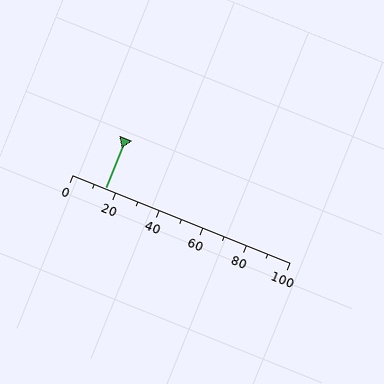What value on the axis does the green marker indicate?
The marker indicates approximately 15.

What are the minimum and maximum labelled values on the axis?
The axis runs from 0 to 100.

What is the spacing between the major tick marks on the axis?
The major ticks are spaced 20 apart.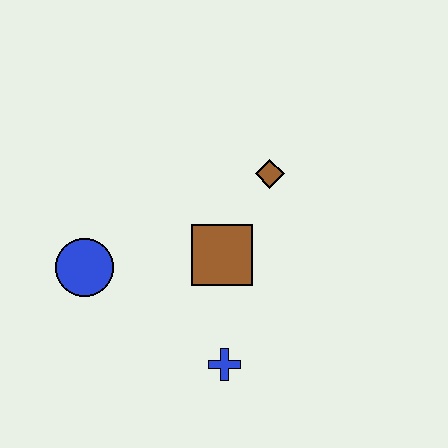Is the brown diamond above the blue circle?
Yes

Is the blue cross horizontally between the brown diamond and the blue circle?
Yes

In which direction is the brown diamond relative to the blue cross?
The brown diamond is above the blue cross.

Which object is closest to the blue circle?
The brown square is closest to the blue circle.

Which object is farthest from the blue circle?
The brown diamond is farthest from the blue circle.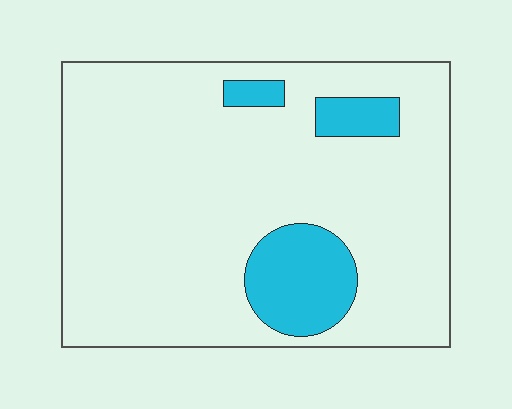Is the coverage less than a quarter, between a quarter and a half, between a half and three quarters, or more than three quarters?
Less than a quarter.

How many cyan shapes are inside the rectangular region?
3.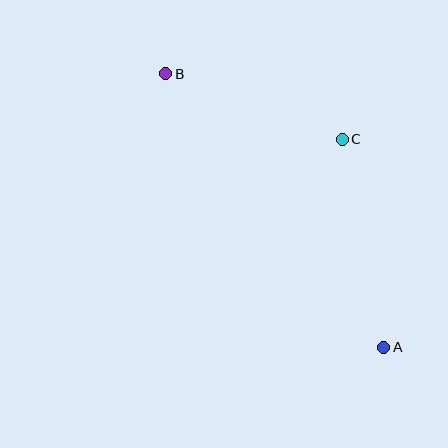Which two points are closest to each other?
Points B and C are closest to each other.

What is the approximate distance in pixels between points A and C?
The distance between A and C is approximately 212 pixels.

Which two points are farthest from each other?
Points A and B are farthest from each other.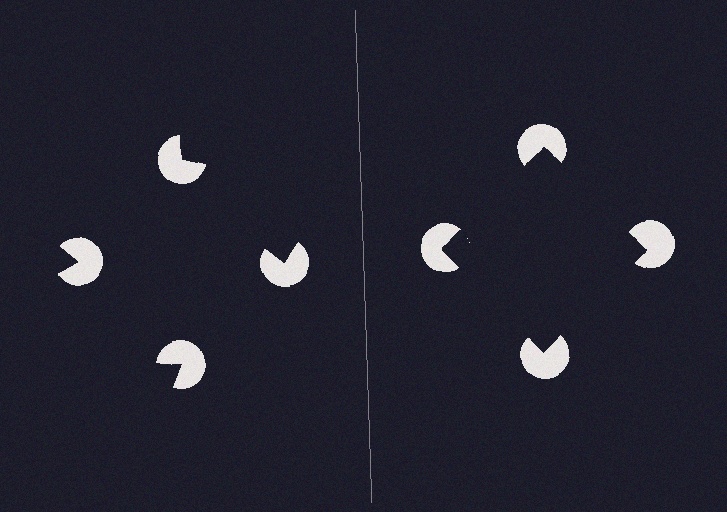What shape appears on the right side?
An illusory square.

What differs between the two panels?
The pac-man discs are positioned identically on both sides; only the wedge orientations differ. On the right they align to a square; on the left they are misaligned.